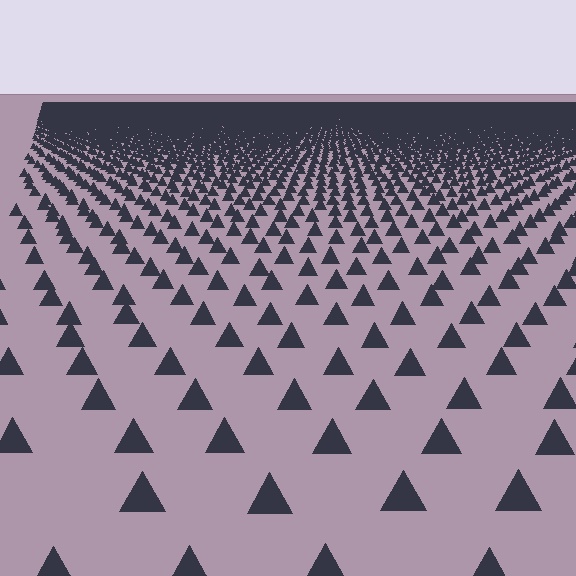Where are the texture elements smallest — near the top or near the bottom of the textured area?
Near the top.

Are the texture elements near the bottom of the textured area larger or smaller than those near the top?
Larger. Near the bottom, elements are closer to the viewer and appear at a bigger on-screen size.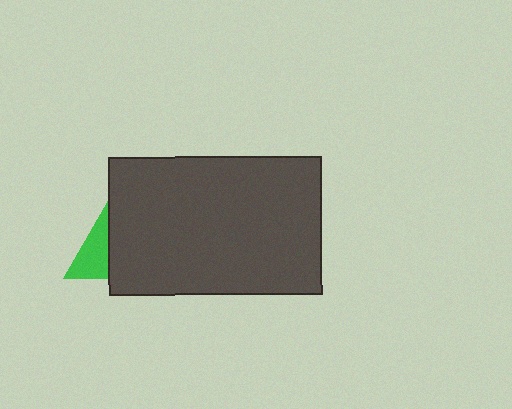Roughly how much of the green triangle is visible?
A small part of it is visible (roughly 31%).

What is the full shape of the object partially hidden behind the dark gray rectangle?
The partially hidden object is a green triangle.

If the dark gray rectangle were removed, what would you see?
You would see the complete green triangle.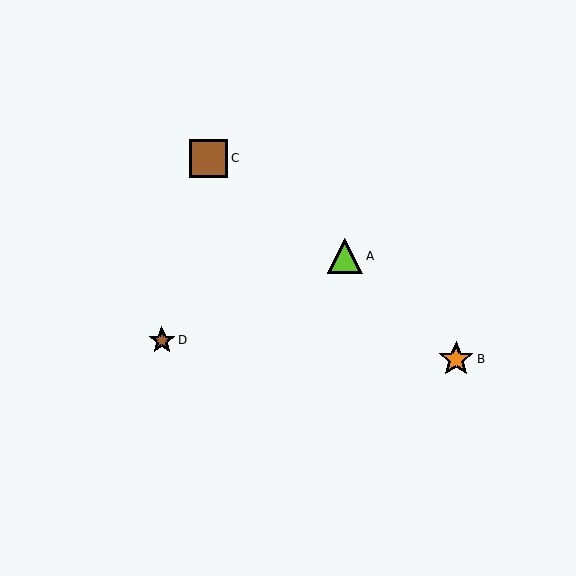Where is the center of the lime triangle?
The center of the lime triangle is at (345, 256).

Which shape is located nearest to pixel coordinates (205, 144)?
The brown square (labeled C) at (209, 158) is nearest to that location.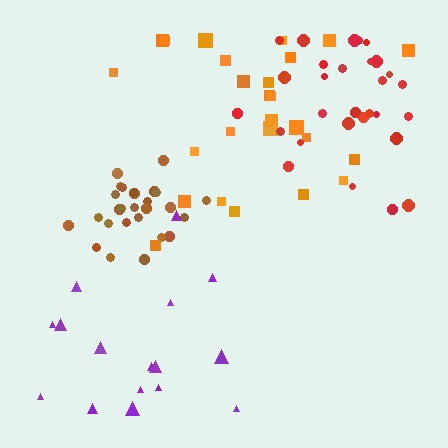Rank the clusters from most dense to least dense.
brown, red, orange, purple.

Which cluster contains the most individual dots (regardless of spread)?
Red (30).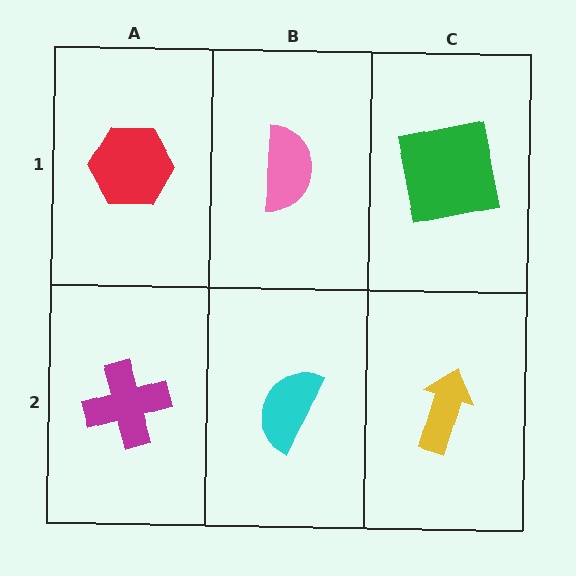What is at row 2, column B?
A cyan semicircle.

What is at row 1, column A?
A red hexagon.